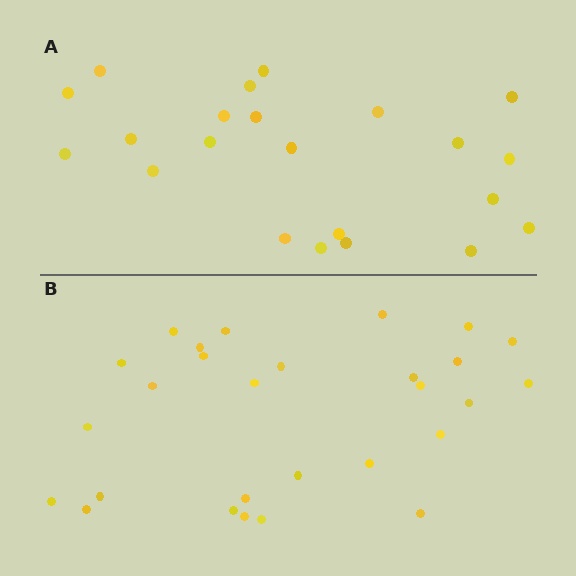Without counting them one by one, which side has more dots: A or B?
Region B (the bottom region) has more dots.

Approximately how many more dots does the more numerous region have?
Region B has about 6 more dots than region A.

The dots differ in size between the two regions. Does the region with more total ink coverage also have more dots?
No. Region A has more total ink coverage because its dots are larger, but region B actually contains more individual dots. Total area can be misleading — the number of items is what matters here.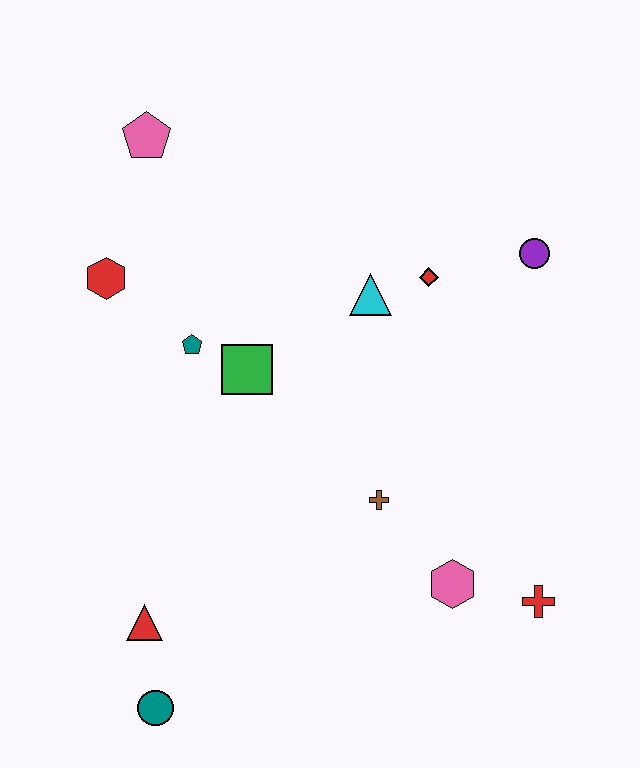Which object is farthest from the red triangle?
The purple circle is farthest from the red triangle.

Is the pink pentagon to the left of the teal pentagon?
Yes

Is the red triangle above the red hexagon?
No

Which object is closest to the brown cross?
The pink hexagon is closest to the brown cross.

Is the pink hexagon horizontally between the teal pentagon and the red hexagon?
No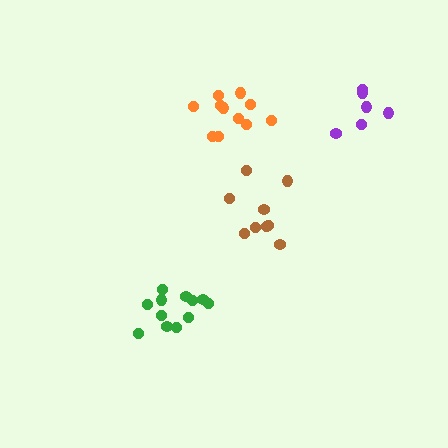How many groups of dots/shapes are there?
There are 4 groups.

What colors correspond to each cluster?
The clusters are colored: purple, orange, brown, green.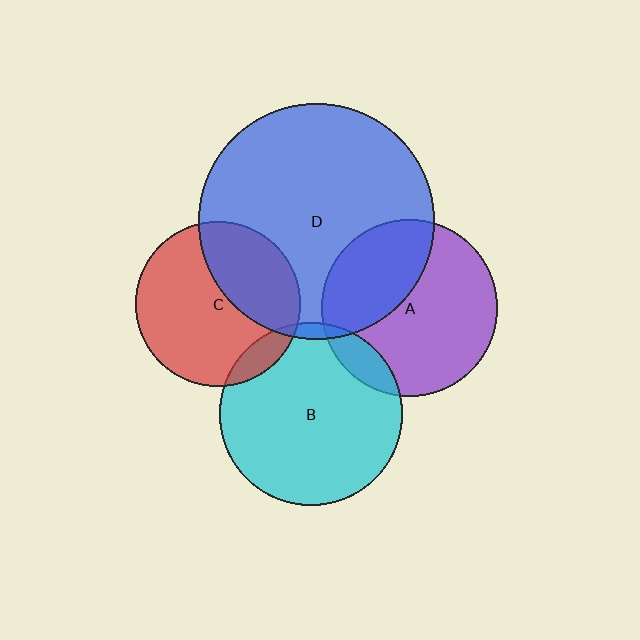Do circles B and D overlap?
Yes.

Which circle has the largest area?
Circle D (blue).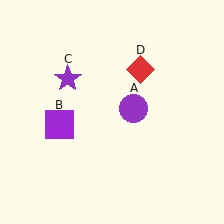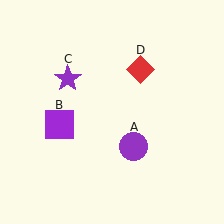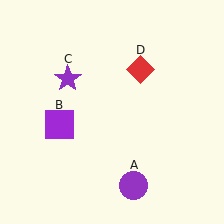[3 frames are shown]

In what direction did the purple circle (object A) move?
The purple circle (object A) moved down.